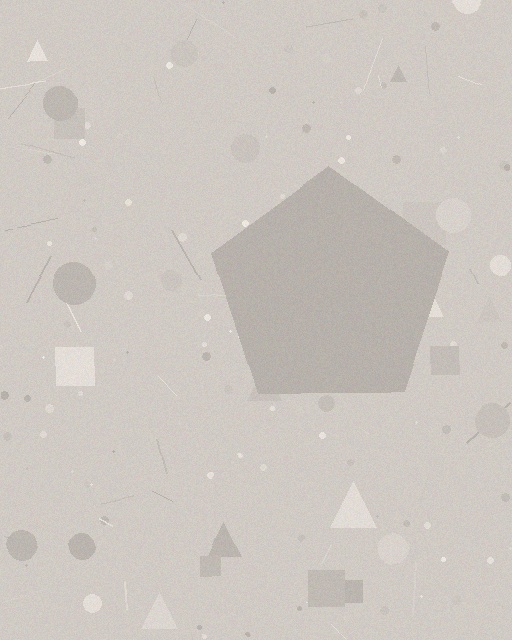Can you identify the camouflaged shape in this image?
The camouflaged shape is a pentagon.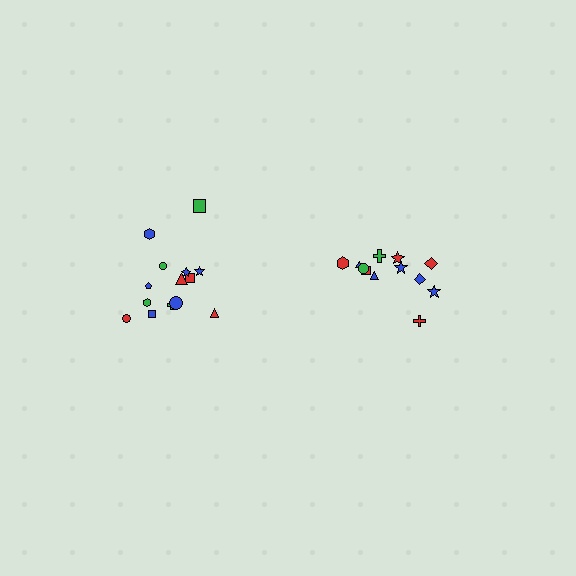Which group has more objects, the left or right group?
The left group.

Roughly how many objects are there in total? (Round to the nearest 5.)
Roughly 25 objects in total.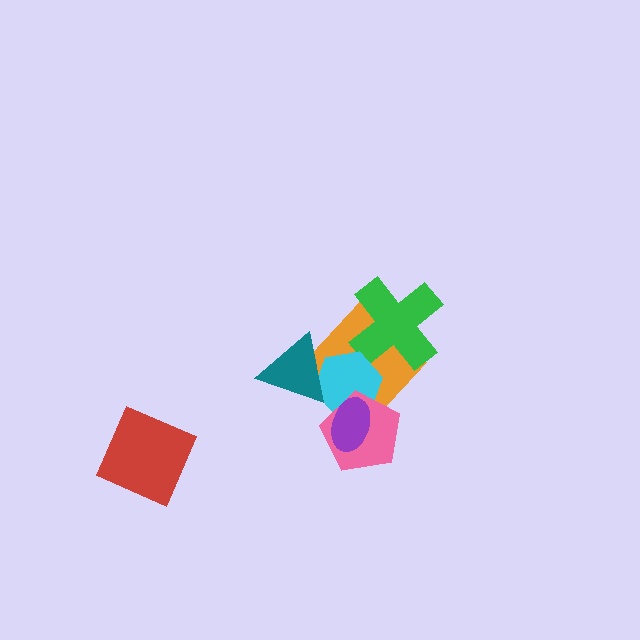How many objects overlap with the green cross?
1 object overlaps with the green cross.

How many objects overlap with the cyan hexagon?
4 objects overlap with the cyan hexagon.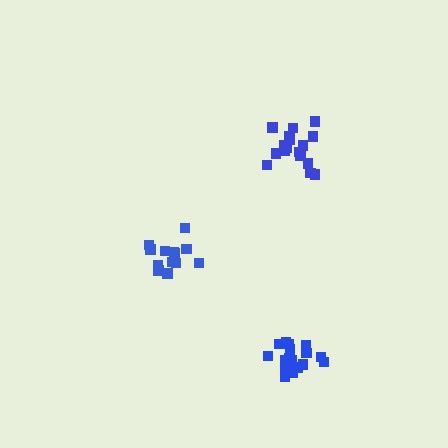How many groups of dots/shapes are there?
There are 3 groups.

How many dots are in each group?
Group 1: 17 dots, Group 2: 19 dots, Group 3: 13 dots (49 total).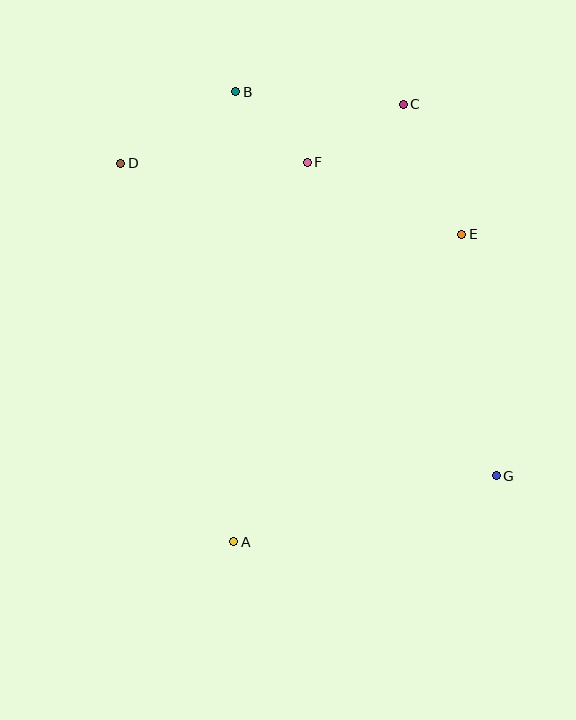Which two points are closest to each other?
Points B and F are closest to each other.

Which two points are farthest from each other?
Points D and G are farthest from each other.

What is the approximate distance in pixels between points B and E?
The distance between B and E is approximately 267 pixels.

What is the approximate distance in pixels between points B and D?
The distance between B and D is approximately 135 pixels.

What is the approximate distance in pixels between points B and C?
The distance between B and C is approximately 168 pixels.